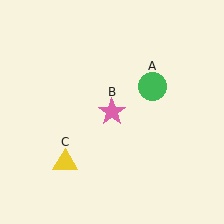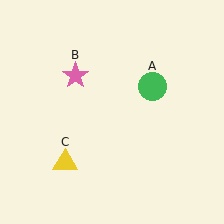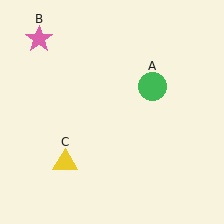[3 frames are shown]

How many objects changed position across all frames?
1 object changed position: pink star (object B).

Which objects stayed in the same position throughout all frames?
Green circle (object A) and yellow triangle (object C) remained stationary.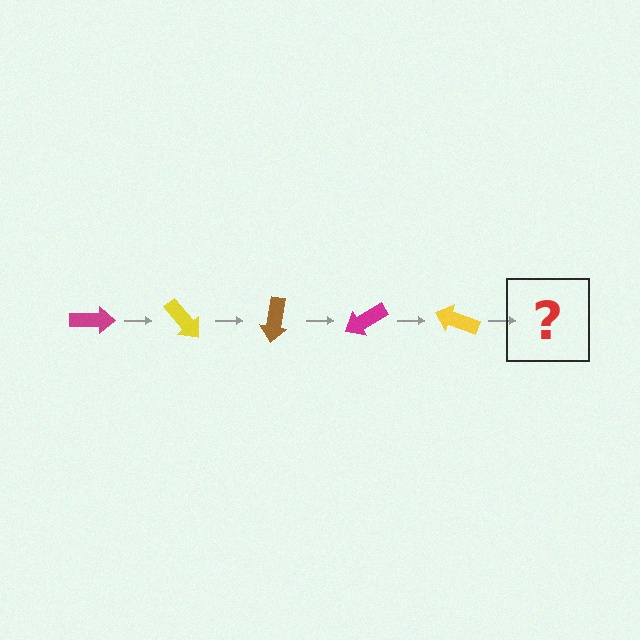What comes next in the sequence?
The next element should be a brown arrow, rotated 250 degrees from the start.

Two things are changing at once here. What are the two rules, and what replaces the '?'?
The two rules are that it rotates 50 degrees each step and the color cycles through magenta, yellow, and brown. The '?' should be a brown arrow, rotated 250 degrees from the start.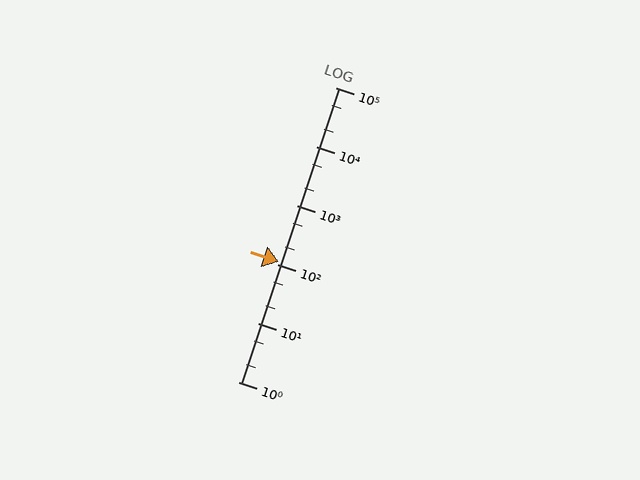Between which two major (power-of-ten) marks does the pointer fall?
The pointer is between 100 and 1000.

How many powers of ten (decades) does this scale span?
The scale spans 5 decades, from 1 to 100000.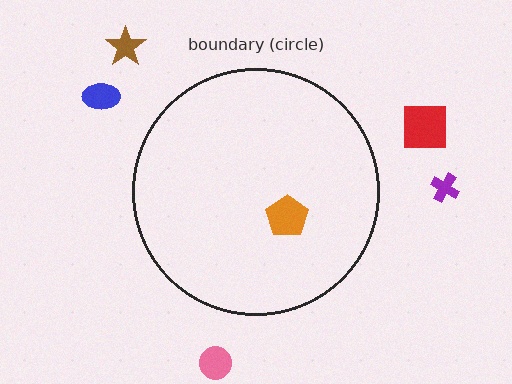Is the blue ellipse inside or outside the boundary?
Outside.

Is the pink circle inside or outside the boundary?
Outside.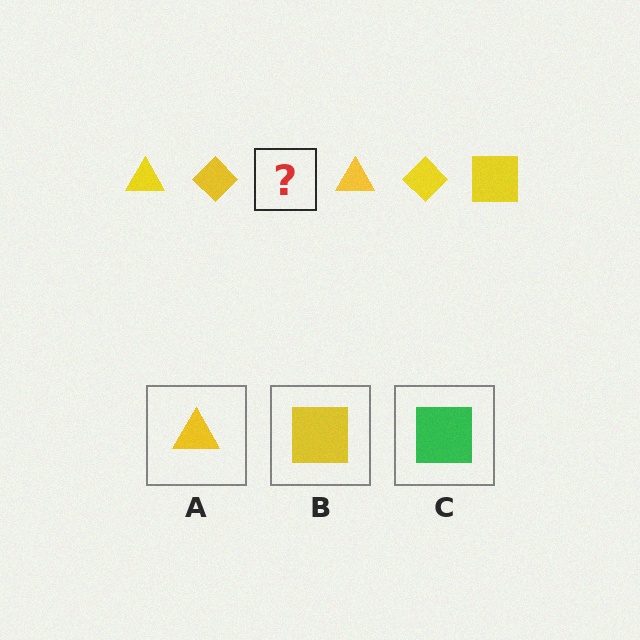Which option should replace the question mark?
Option B.